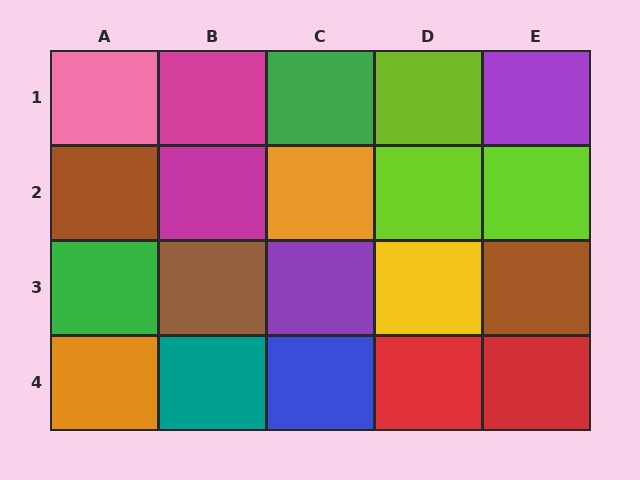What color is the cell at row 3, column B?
Brown.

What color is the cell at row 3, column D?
Yellow.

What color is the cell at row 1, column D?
Lime.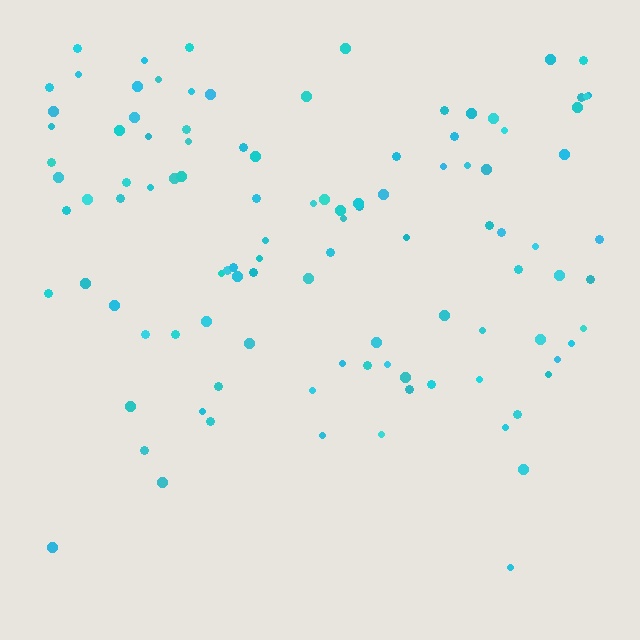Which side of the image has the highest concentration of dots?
The top.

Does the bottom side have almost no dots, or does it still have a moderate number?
Still a moderate number, just noticeably fewer than the top.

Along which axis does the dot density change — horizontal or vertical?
Vertical.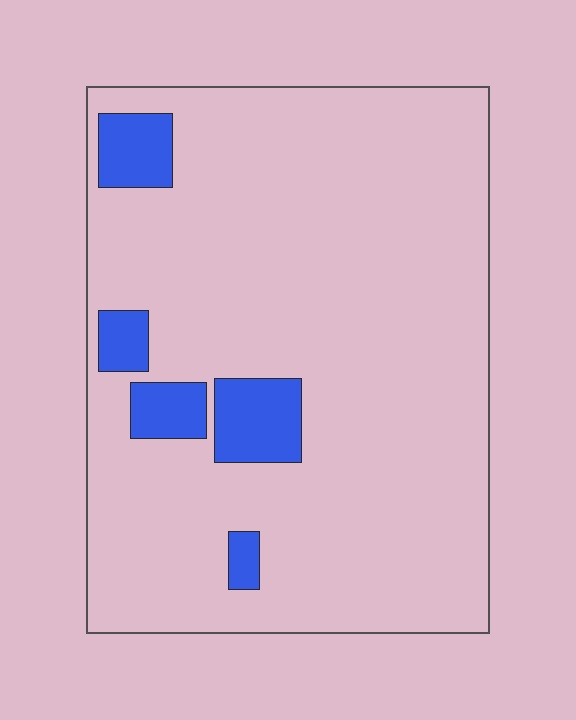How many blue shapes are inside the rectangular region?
5.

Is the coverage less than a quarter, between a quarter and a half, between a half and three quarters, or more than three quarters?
Less than a quarter.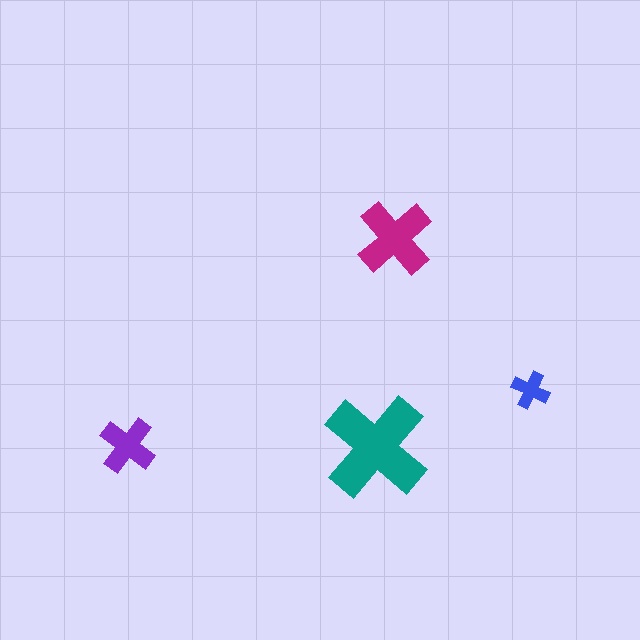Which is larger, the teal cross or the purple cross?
The teal one.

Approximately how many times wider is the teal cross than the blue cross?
About 3 times wider.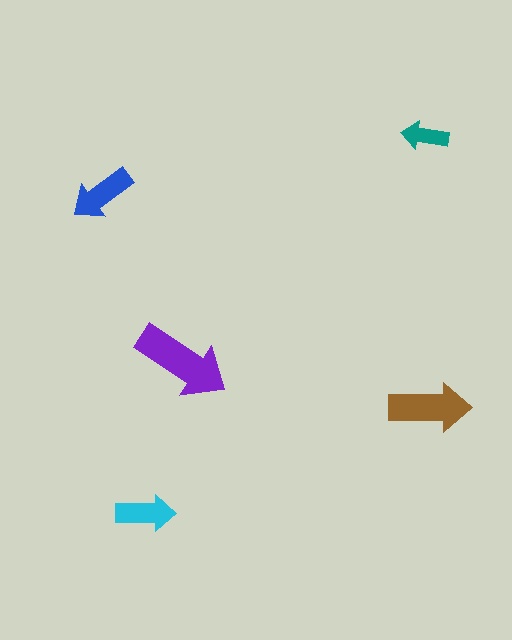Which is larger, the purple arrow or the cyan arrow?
The purple one.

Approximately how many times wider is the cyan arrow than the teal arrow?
About 1.5 times wider.